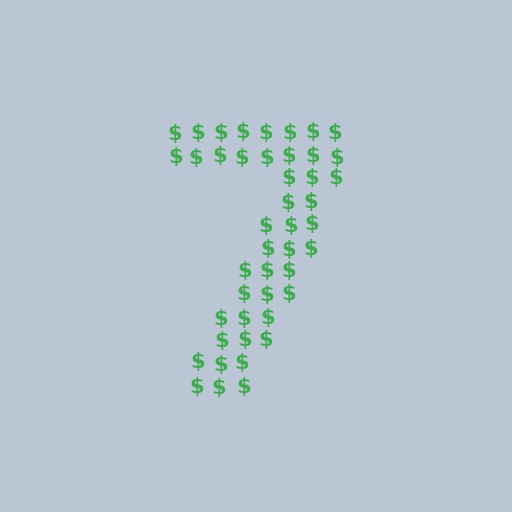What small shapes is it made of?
It is made of small dollar signs.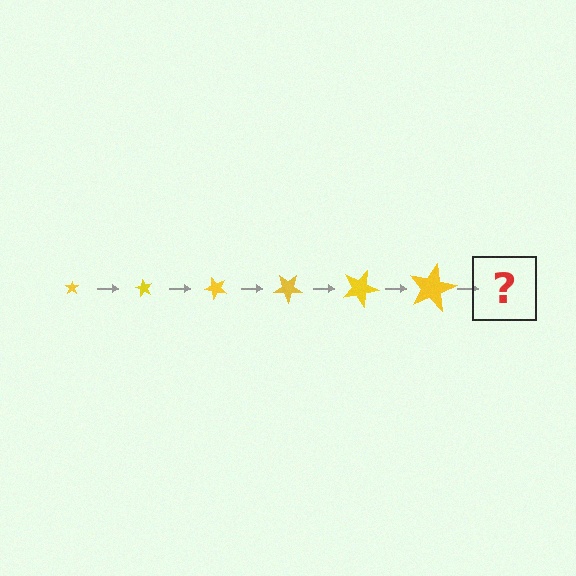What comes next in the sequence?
The next element should be a star, larger than the previous one and rotated 360 degrees from the start.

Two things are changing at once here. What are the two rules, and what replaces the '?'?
The two rules are that the star grows larger each step and it rotates 60 degrees each step. The '?' should be a star, larger than the previous one and rotated 360 degrees from the start.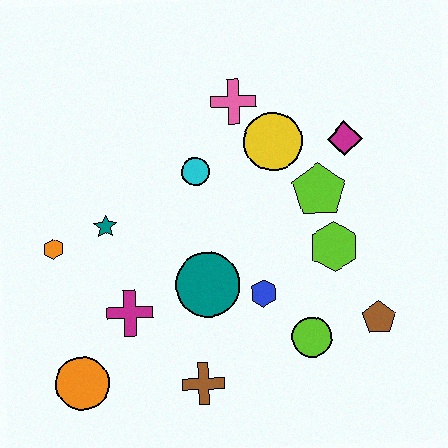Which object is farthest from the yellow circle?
The orange circle is farthest from the yellow circle.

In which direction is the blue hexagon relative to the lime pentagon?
The blue hexagon is below the lime pentagon.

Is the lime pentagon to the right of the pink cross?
Yes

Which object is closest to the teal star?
The orange hexagon is closest to the teal star.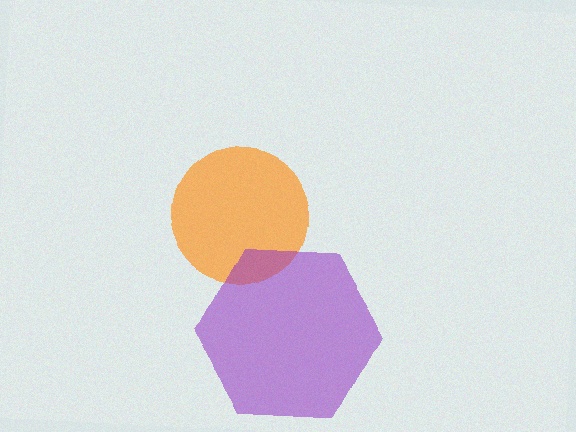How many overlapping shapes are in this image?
There are 2 overlapping shapes in the image.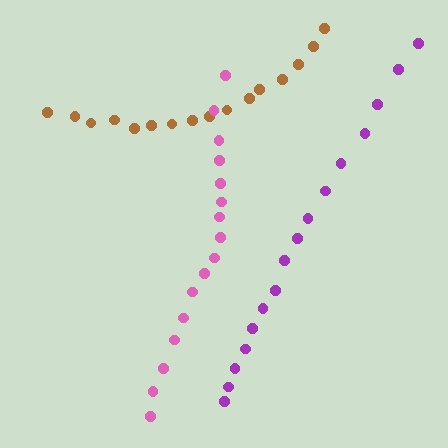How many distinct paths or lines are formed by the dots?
There are 3 distinct paths.